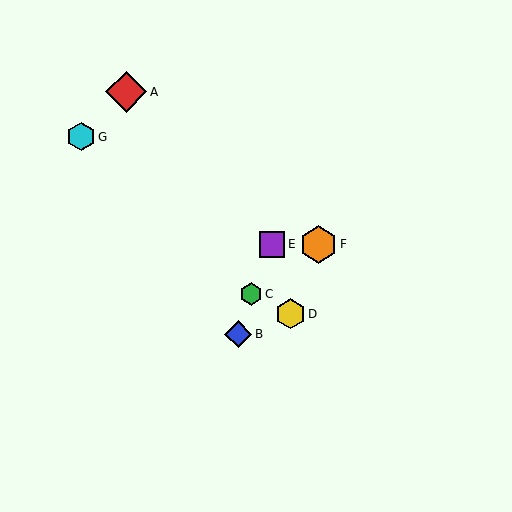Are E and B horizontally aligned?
No, E is at y≈244 and B is at y≈334.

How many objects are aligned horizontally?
2 objects (E, F) are aligned horizontally.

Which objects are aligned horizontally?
Objects E, F are aligned horizontally.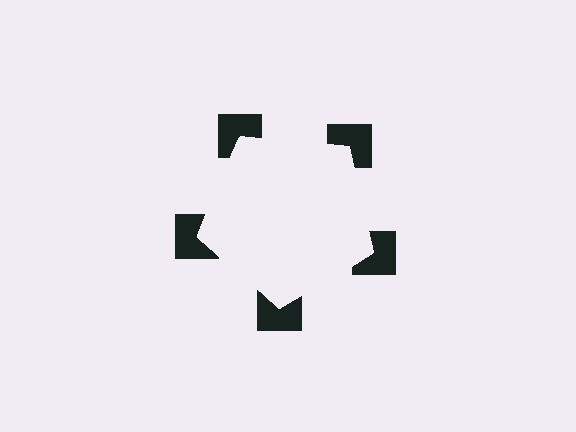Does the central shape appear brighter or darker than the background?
It typically appears slightly brighter than the background, even though no actual brightness change is drawn.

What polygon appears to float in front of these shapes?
An illusory pentagon — its edges are inferred from the aligned wedge cuts in the notched squares, not physically drawn.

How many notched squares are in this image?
There are 5 — one at each vertex of the illusory pentagon.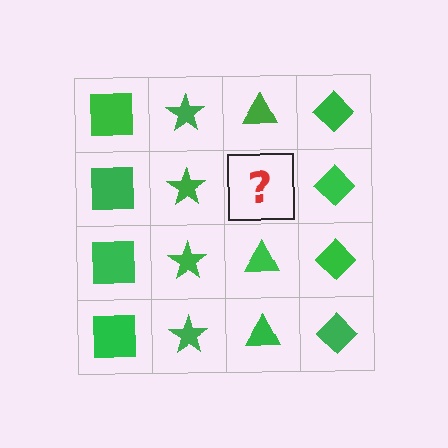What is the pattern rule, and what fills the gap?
The rule is that each column has a consistent shape. The gap should be filled with a green triangle.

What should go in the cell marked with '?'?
The missing cell should contain a green triangle.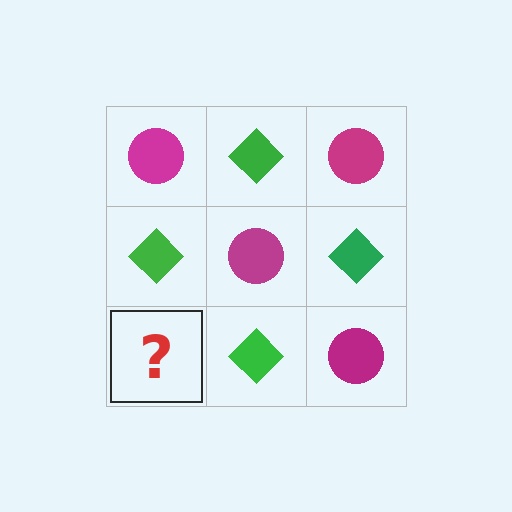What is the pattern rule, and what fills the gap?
The rule is that it alternates magenta circle and green diamond in a checkerboard pattern. The gap should be filled with a magenta circle.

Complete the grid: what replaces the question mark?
The question mark should be replaced with a magenta circle.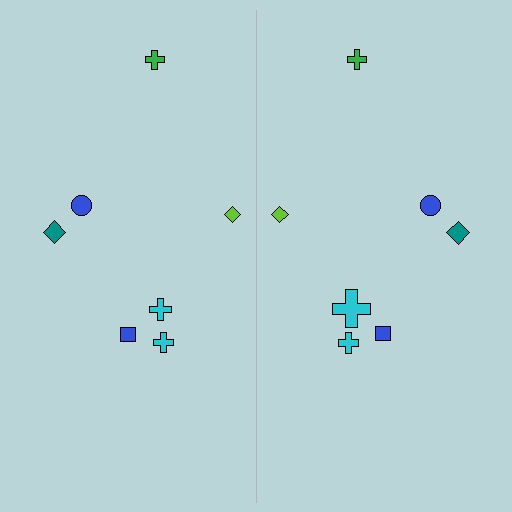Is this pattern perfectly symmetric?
No, the pattern is not perfectly symmetric. The cyan cross on the right side has a different size than its mirror counterpart.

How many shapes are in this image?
There are 14 shapes in this image.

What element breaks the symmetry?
The cyan cross on the right side has a different size than its mirror counterpart.